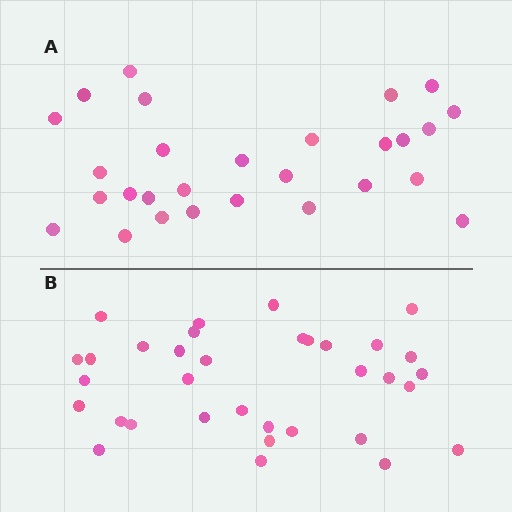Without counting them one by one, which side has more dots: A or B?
Region B (the bottom region) has more dots.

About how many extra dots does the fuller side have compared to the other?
Region B has about 6 more dots than region A.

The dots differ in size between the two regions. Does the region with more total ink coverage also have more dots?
No. Region A has more total ink coverage because its dots are larger, but region B actually contains more individual dots. Total area can be misleading — the number of items is what matters here.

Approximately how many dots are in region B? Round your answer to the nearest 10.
About 30 dots. (The exact count is 34, which rounds to 30.)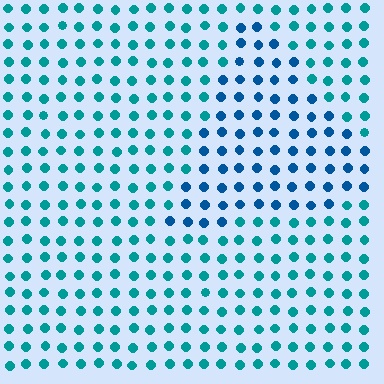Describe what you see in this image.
The image is filled with small teal elements in a uniform arrangement. A triangle-shaped region is visible where the elements are tinted to a slightly different hue, forming a subtle color boundary.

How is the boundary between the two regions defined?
The boundary is defined purely by a slight shift in hue (about 29 degrees). Spacing, size, and orientation are identical on both sides.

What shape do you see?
I see a triangle.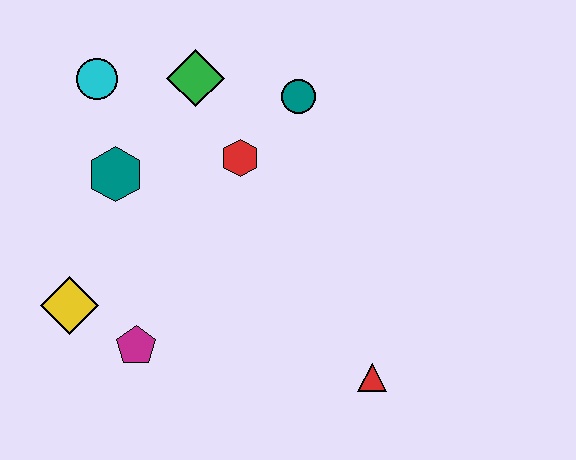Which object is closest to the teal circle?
The red hexagon is closest to the teal circle.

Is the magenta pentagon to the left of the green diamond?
Yes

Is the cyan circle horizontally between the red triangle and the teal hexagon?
No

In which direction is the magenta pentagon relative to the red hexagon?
The magenta pentagon is below the red hexagon.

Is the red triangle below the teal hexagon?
Yes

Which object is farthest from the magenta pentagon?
The teal circle is farthest from the magenta pentagon.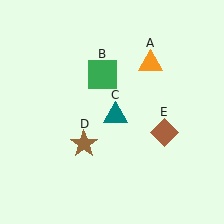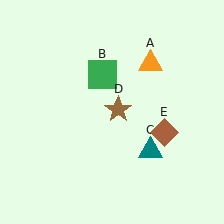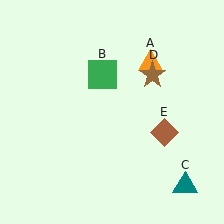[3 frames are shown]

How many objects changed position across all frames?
2 objects changed position: teal triangle (object C), brown star (object D).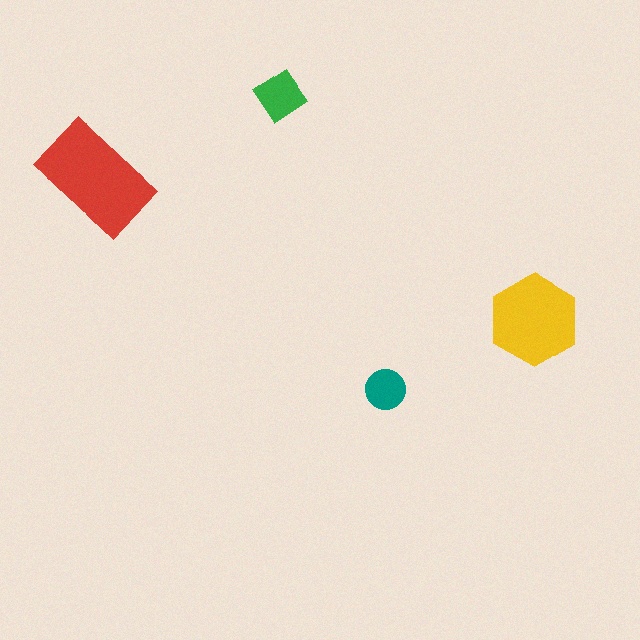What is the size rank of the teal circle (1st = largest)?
4th.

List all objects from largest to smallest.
The red rectangle, the yellow hexagon, the green diamond, the teal circle.